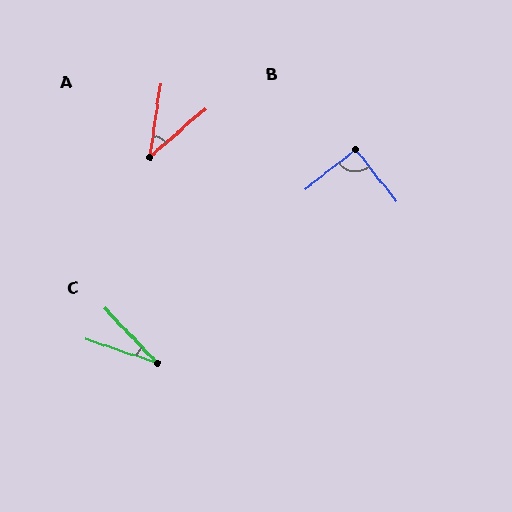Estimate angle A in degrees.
Approximately 41 degrees.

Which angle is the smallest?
C, at approximately 27 degrees.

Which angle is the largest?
B, at approximately 90 degrees.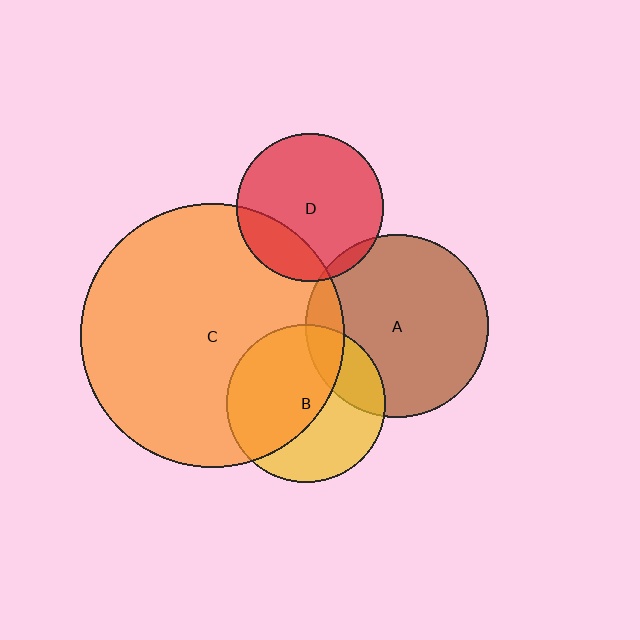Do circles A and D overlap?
Yes.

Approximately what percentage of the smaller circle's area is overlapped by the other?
Approximately 5%.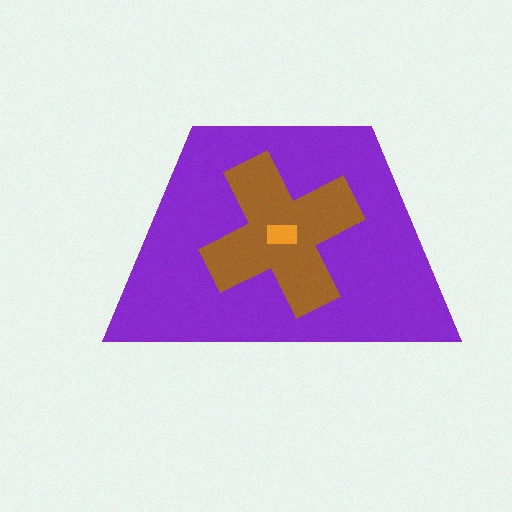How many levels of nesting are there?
3.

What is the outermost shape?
The purple trapezoid.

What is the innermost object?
The orange rectangle.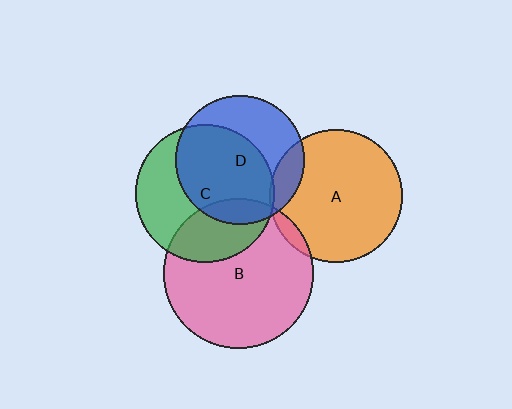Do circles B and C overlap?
Yes.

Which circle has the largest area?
Circle B (pink).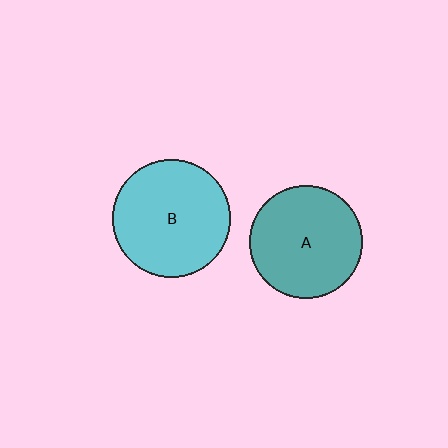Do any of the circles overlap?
No, none of the circles overlap.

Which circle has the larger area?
Circle B (cyan).